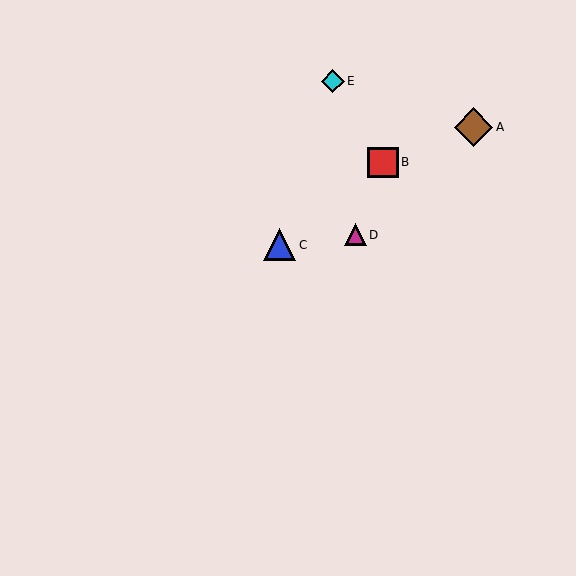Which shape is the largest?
The brown diamond (labeled A) is the largest.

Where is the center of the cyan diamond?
The center of the cyan diamond is at (333, 81).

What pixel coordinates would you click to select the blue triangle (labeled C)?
Click at (279, 245) to select the blue triangle C.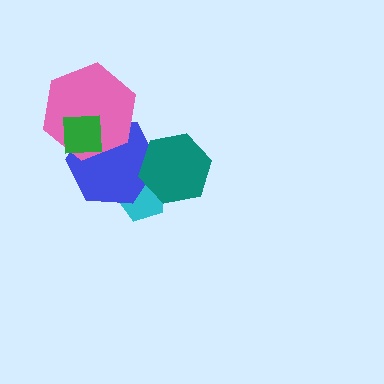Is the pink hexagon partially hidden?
Yes, it is partially covered by another shape.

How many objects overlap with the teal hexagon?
2 objects overlap with the teal hexagon.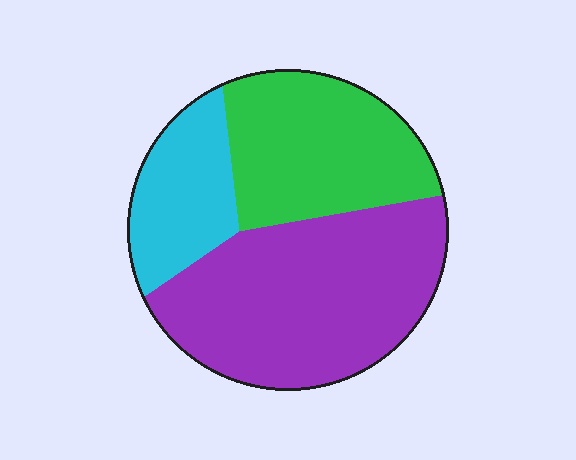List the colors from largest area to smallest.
From largest to smallest: purple, green, cyan.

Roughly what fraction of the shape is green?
Green takes up about one third (1/3) of the shape.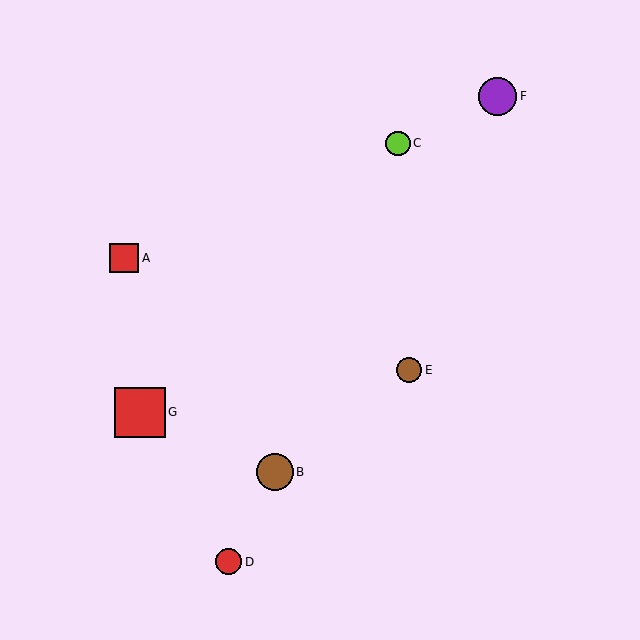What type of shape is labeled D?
Shape D is a red circle.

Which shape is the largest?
The red square (labeled G) is the largest.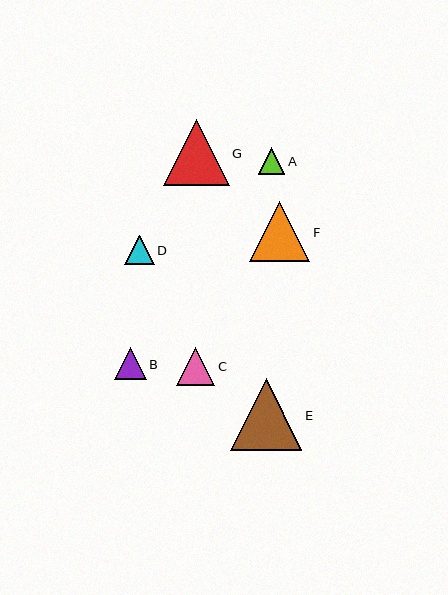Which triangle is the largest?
Triangle E is the largest with a size of approximately 71 pixels.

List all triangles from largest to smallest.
From largest to smallest: E, G, F, C, B, D, A.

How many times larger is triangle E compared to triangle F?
Triangle E is approximately 1.2 times the size of triangle F.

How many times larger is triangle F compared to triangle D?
Triangle F is approximately 2.0 times the size of triangle D.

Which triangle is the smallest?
Triangle A is the smallest with a size of approximately 27 pixels.